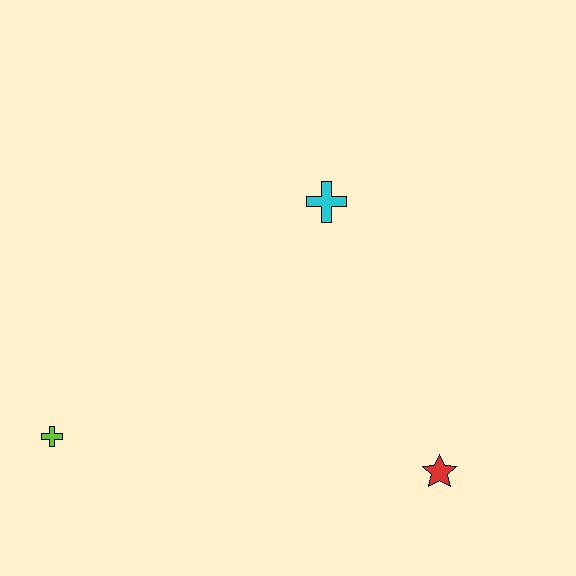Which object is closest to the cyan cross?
The red star is closest to the cyan cross.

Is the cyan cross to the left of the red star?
Yes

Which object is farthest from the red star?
The lime cross is farthest from the red star.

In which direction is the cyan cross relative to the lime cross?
The cyan cross is to the right of the lime cross.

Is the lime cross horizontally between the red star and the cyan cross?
No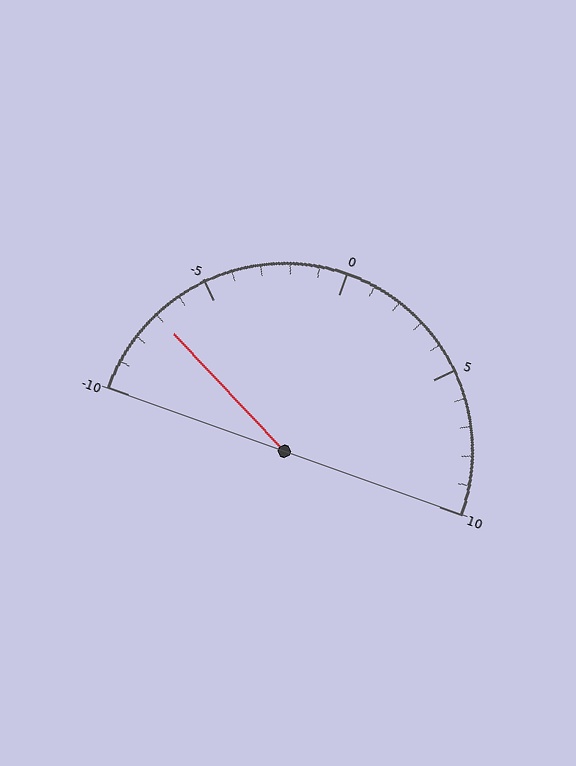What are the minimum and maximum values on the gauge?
The gauge ranges from -10 to 10.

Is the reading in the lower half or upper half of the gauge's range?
The reading is in the lower half of the range (-10 to 10).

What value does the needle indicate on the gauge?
The needle indicates approximately -7.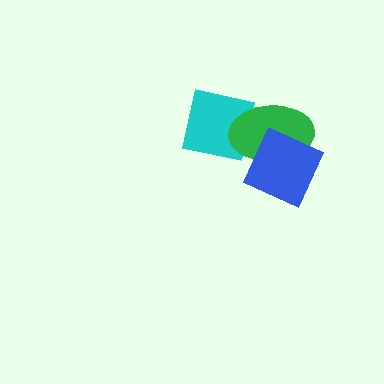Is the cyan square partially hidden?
Yes, it is partially covered by another shape.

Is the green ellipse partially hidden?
Yes, it is partially covered by another shape.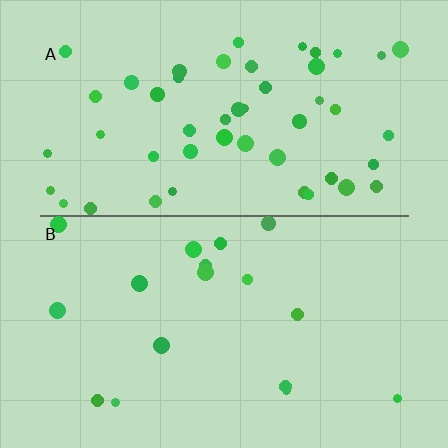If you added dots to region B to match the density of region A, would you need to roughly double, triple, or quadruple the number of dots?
Approximately triple.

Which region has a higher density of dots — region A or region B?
A (the top).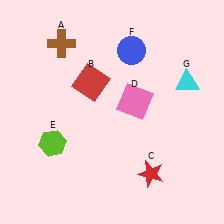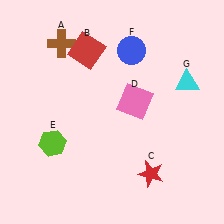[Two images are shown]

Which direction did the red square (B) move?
The red square (B) moved up.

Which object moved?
The red square (B) moved up.